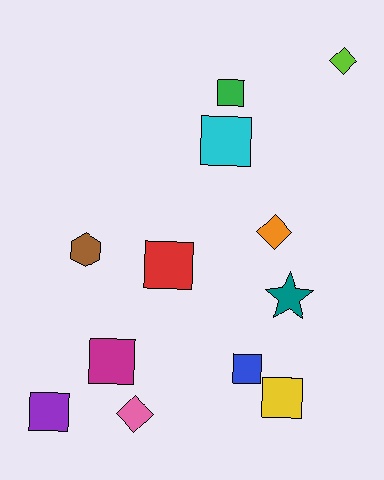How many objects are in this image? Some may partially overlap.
There are 12 objects.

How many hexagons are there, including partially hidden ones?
There is 1 hexagon.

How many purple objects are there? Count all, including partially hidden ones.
There is 1 purple object.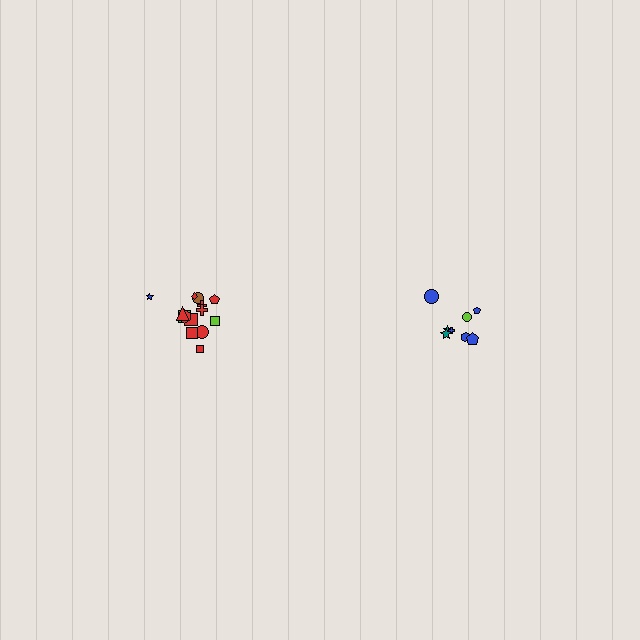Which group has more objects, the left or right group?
The left group.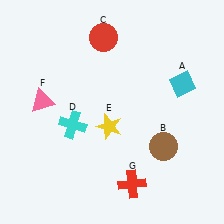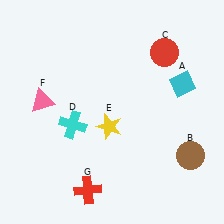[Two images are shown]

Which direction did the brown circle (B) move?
The brown circle (B) moved right.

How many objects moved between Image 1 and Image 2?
3 objects moved between the two images.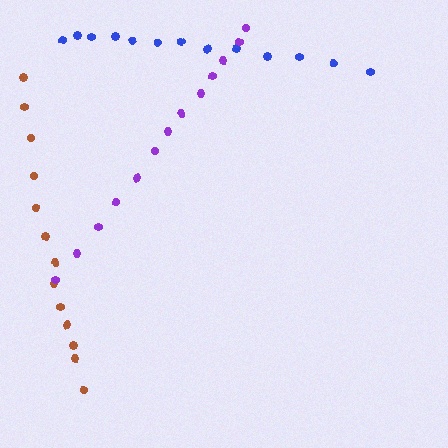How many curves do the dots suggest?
There are 3 distinct paths.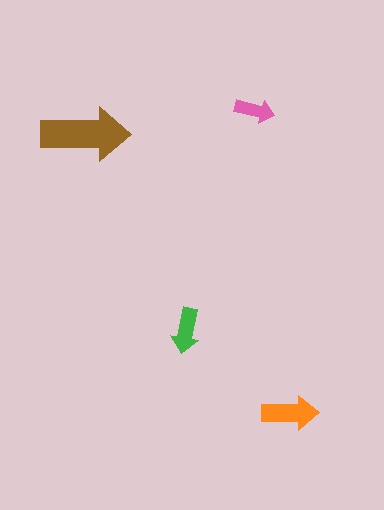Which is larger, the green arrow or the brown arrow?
The brown one.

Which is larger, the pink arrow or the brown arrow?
The brown one.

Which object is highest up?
The pink arrow is topmost.